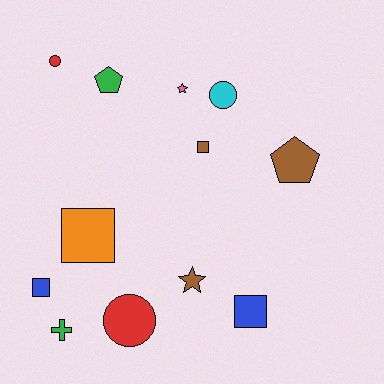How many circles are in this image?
There are 3 circles.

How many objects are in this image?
There are 12 objects.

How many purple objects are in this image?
There are no purple objects.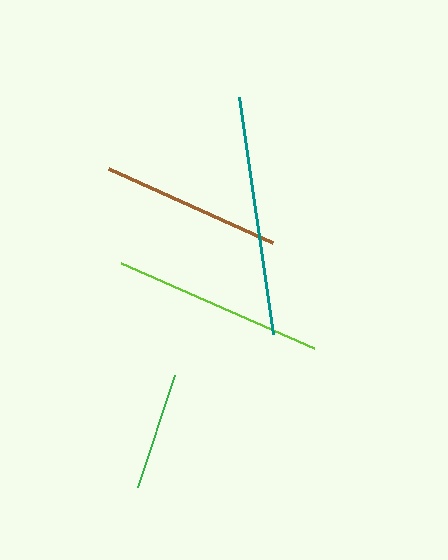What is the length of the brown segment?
The brown segment is approximately 180 pixels long.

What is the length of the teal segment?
The teal segment is approximately 239 pixels long.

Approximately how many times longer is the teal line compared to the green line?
The teal line is approximately 2.0 times the length of the green line.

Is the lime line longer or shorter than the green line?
The lime line is longer than the green line.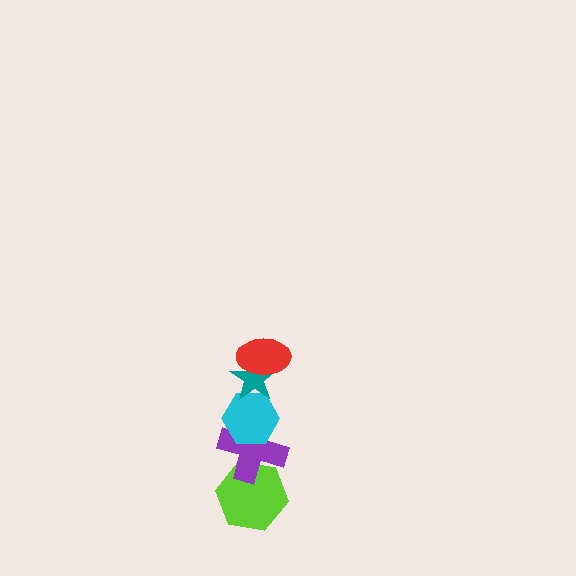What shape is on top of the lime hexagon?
The purple cross is on top of the lime hexagon.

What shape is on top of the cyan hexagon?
The teal star is on top of the cyan hexagon.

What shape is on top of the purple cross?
The cyan hexagon is on top of the purple cross.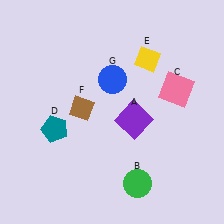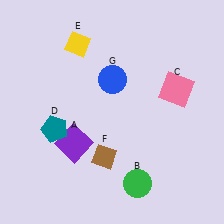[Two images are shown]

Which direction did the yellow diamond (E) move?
The yellow diamond (E) moved left.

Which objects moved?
The objects that moved are: the purple square (A), the yellow diamond (E), the brown diamond (F).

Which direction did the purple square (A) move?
The purple square (A) moved left.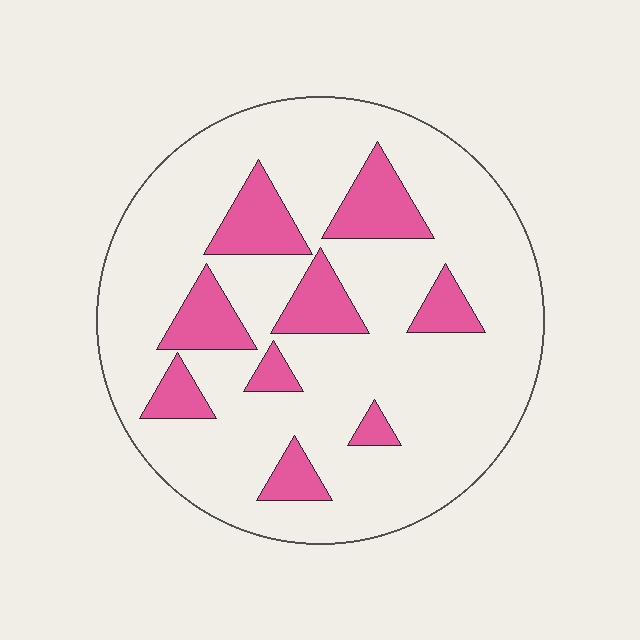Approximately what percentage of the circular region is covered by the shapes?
Approximately 20%.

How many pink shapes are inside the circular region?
9.